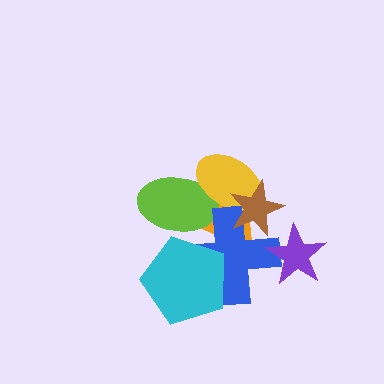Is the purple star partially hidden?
No, no other shape covers it.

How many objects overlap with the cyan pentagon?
3 objects overlap with the cyan pentagon.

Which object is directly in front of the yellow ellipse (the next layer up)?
The blue cross is directly in front of the yellow ellipse.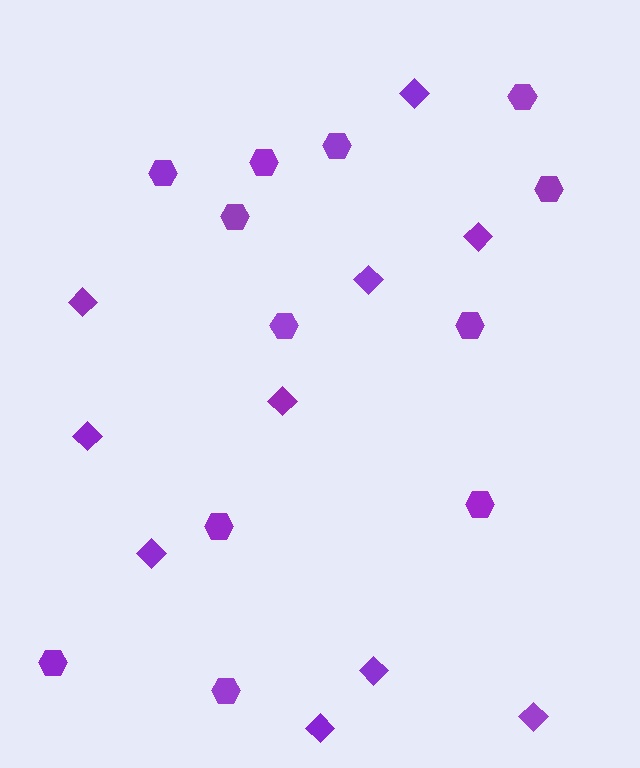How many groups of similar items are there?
There are 2 groups: one group of hexagons (12) and one group of diamonds (10).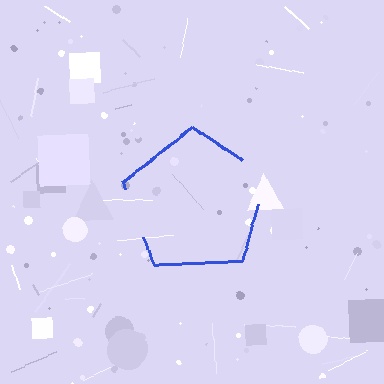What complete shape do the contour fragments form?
The contour fragments form a pentagon.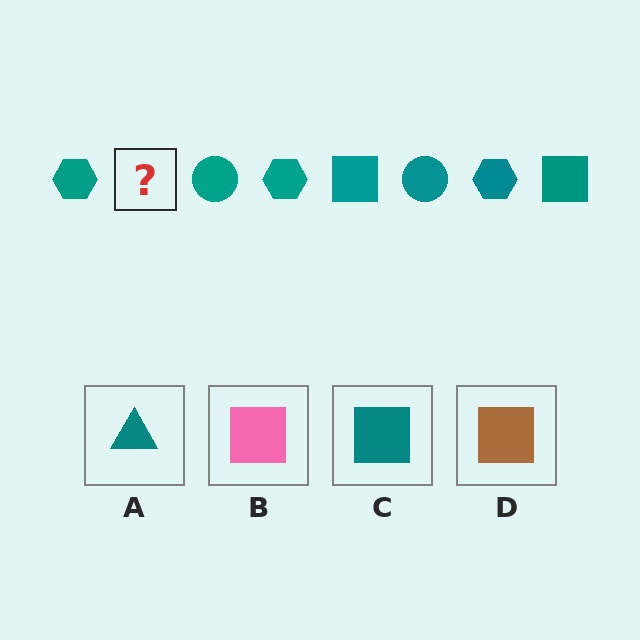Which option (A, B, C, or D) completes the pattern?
C.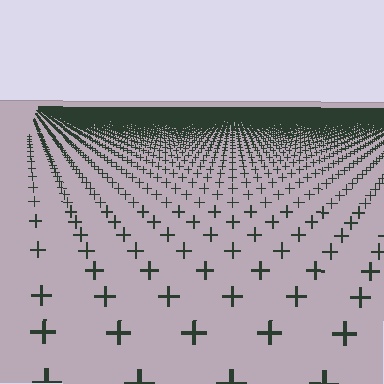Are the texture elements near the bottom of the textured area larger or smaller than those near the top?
Larger. Near the bottom, elements are closer to the viewer and appear at a bigger on-screen size.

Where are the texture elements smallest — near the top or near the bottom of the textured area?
Near the top.